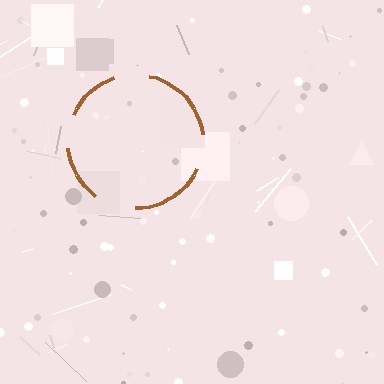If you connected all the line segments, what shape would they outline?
They would outline a circle.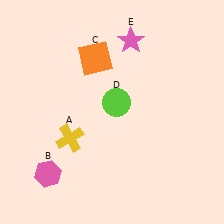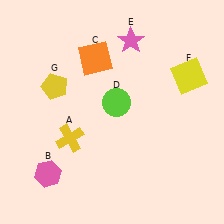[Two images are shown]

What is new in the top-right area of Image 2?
A yellow square (F) was added in the top-right area of Image 2.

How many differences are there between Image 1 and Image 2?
There are 2 differences between the two images.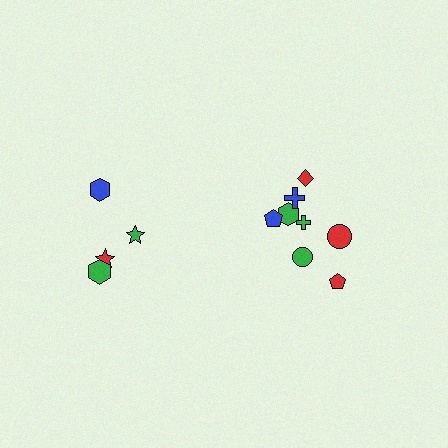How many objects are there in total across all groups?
There are 12 objects.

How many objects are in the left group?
There are 4 objects.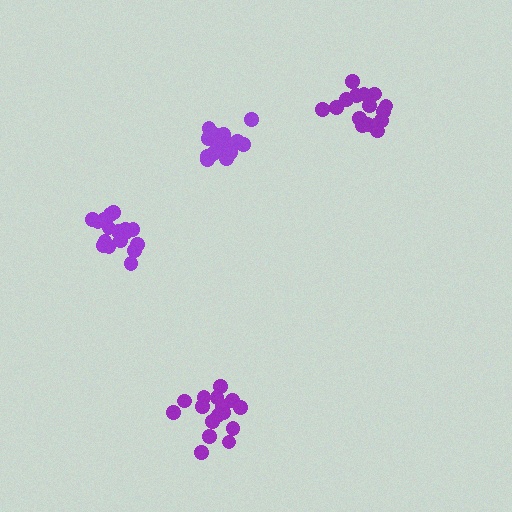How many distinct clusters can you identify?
There are 4 distinct clusters.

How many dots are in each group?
Group 1: 17 dots, Group 2: 16 dots, Group 3: 17 dots, Group 4: 16 dots (66 total).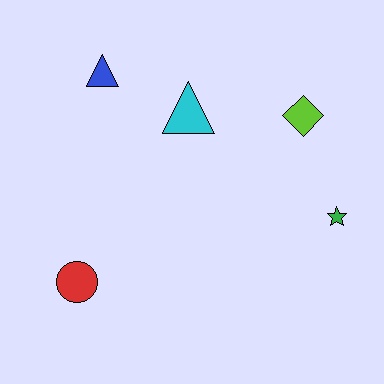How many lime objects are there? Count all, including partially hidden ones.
There is 1 lime object.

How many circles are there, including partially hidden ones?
There is 1 circle.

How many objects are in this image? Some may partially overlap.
There are 5 objects.